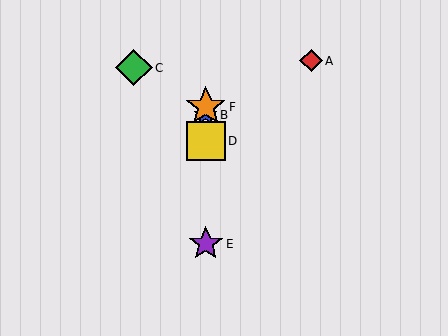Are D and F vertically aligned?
Yes, both are at x≈206.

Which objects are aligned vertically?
Objects B, D, E, F are aligned vertically.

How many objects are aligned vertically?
4 objects (B, D, E, F) are aligned vertically.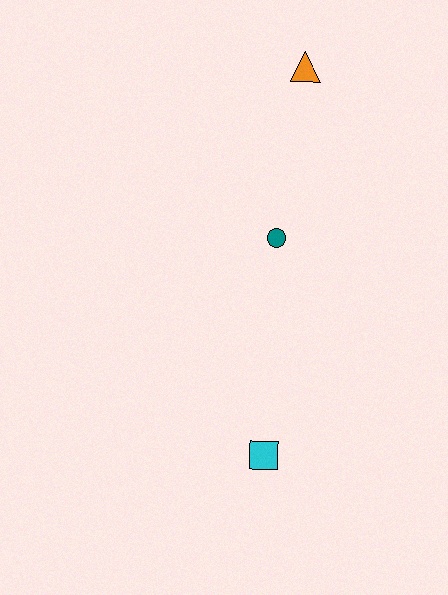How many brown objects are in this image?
There are no brown objects.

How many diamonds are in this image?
There are no diamonds.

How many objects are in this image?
There are 3 objects.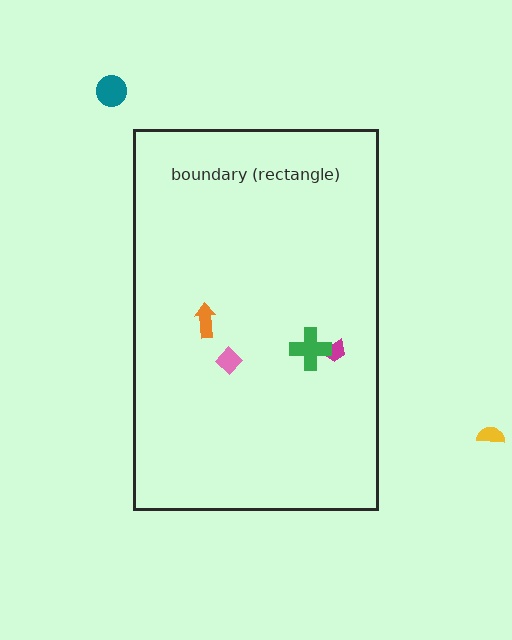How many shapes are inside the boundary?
4 inside, 2 outside.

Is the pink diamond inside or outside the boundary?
Inside.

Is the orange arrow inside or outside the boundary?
Inside.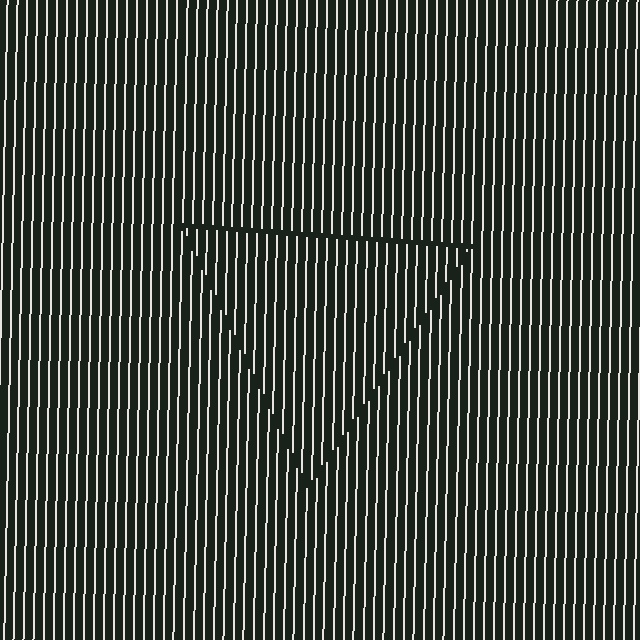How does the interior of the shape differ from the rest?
The interior of the shape contains the same grating, shifted by half a period — the contour is defined by the phase discontinuity where line-ends from the inner and outer gratings abut.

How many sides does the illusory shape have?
3 sides — the line-ends trace a triangle.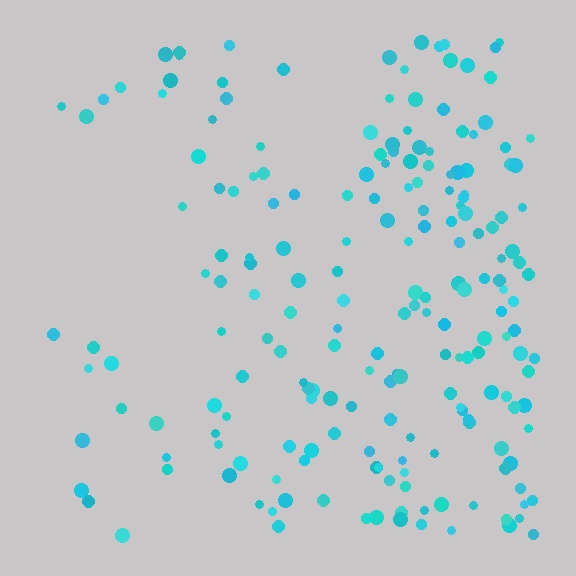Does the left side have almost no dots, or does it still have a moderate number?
Still a moderate number, just noticeably fewer than the right.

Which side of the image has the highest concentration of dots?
The right.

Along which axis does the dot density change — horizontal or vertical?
Horizontal.